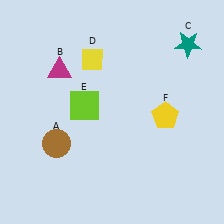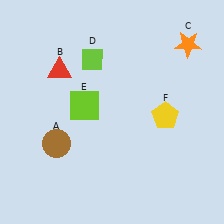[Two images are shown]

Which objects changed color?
B changed from magenta to red. C changed from teal to orange. D changed from yellow to lime.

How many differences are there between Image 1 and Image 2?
There are 3 differences between the two images.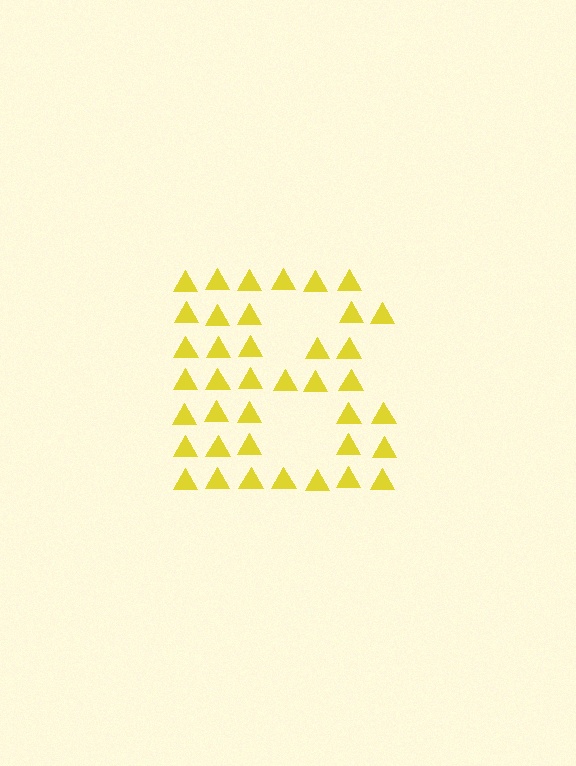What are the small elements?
The small elements are triangles.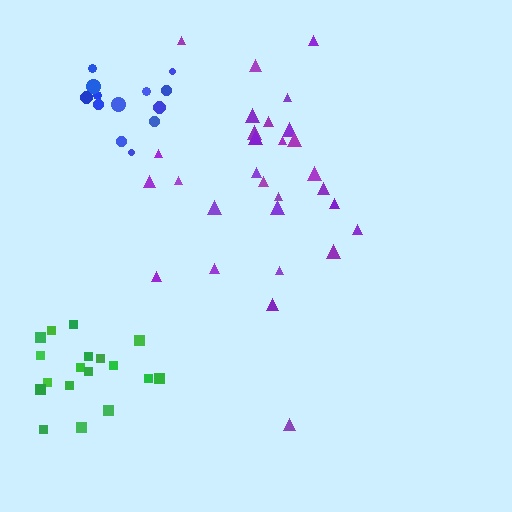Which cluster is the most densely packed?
Green.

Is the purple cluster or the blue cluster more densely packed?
Blue.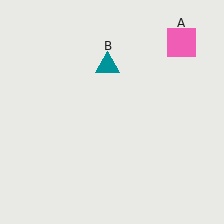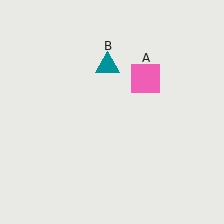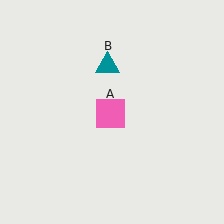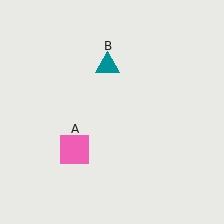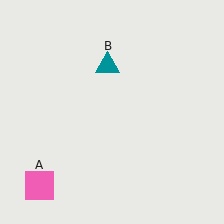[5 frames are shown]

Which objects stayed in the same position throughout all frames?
Teal triangle (object B) remained stationary.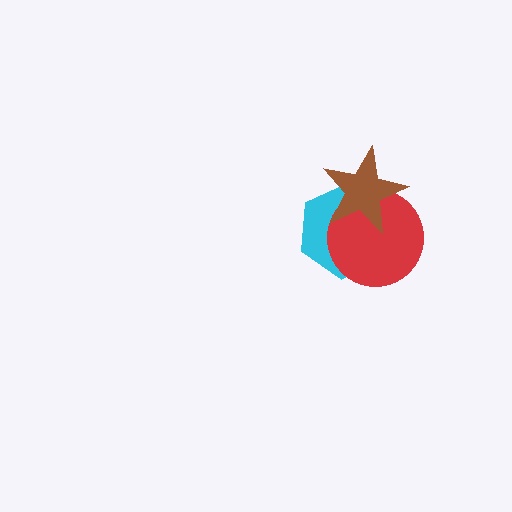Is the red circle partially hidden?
Yes, it is partially covered by another shape.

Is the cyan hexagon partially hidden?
Yes, it is partially covered by another shape.